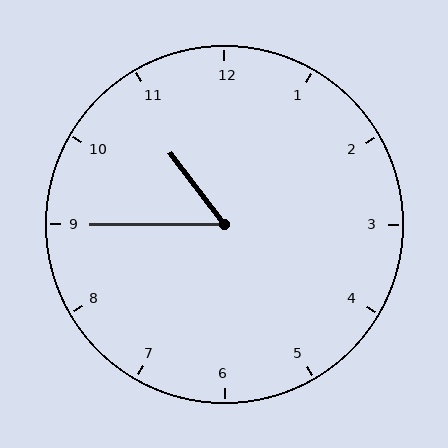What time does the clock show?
10:45.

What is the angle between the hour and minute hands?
Approximately 52 degrees.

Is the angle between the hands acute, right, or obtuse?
It is acute.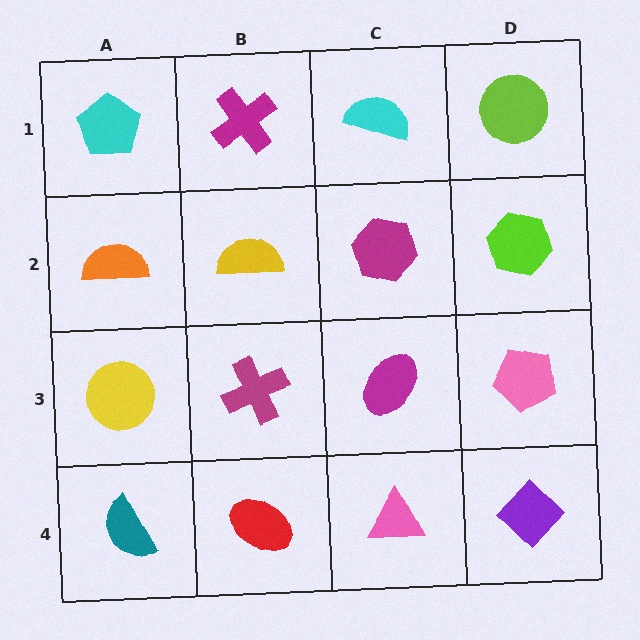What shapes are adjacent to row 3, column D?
A lime hexagon (row 2, column D), a purple diamond (row 4, column D), a magenta ellipse (row 3, column C).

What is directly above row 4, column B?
A magenta cross.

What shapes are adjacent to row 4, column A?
A yellow circle (row 3, column A), a red ellipse (row 4, column B).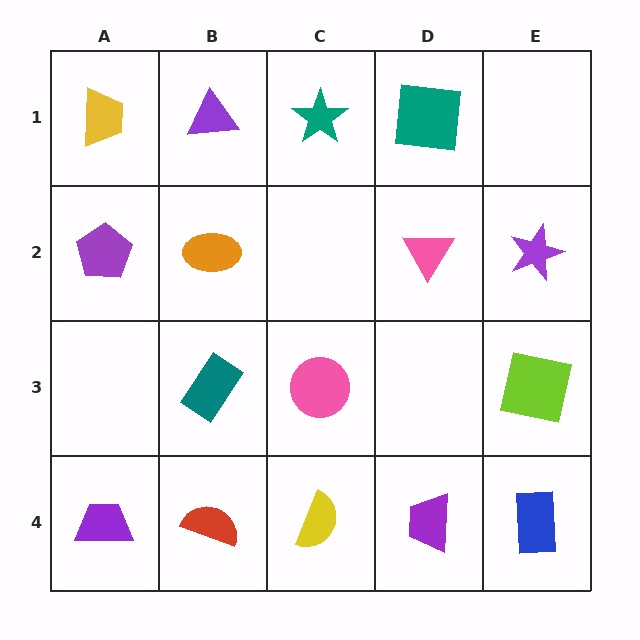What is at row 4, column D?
A purple trapezoid.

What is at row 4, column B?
A red semicircle.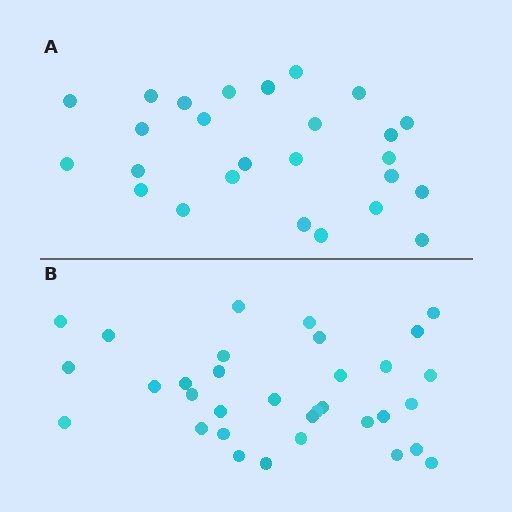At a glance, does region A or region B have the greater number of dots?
Region B (the bottom region) has more dots.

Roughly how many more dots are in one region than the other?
Region B has roughly 8 or so more dots than region A.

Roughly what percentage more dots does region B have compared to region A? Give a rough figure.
About 25% more.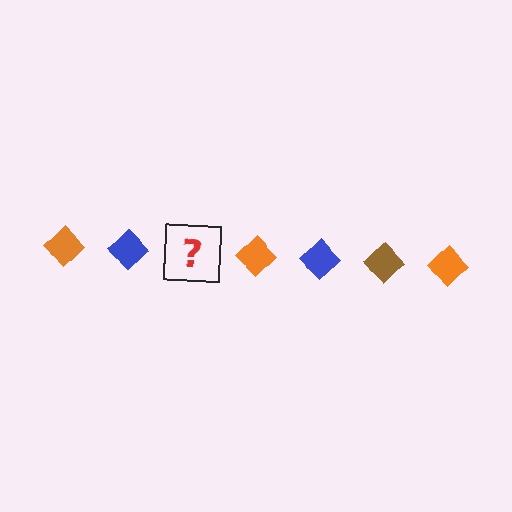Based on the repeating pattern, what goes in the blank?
The blank should be a brown diamond.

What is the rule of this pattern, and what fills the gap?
The rule is that the pattern cycles through orange, blue, brown diamonds. The gap should be filled with a brown diamond.